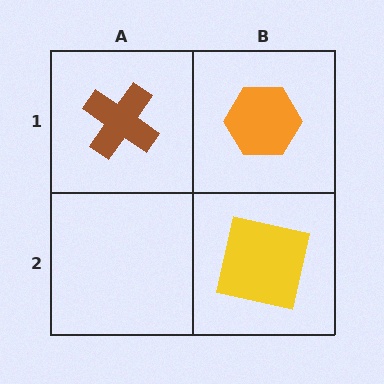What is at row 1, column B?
An orange hexagon.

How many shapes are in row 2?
1 shape.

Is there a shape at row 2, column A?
No, that cell is empty.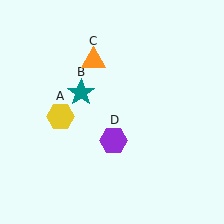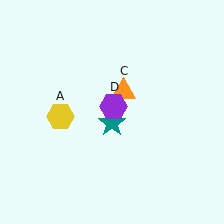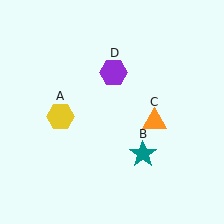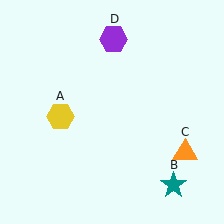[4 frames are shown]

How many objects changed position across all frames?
3 objects changed position: teal star (object B), orange triangle (object C), purple hexagon (object D).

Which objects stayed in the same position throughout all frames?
Yellow hexagon (object A) remained stationary.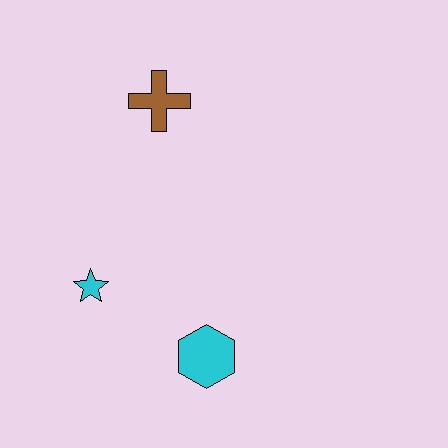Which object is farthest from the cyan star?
The brown cross is farthest from the cyan star.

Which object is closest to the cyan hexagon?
The cyan star is closest to the cyan hexagon.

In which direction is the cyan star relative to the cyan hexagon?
The cyan star is to the left of the cyan hexagon.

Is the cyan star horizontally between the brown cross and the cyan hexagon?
No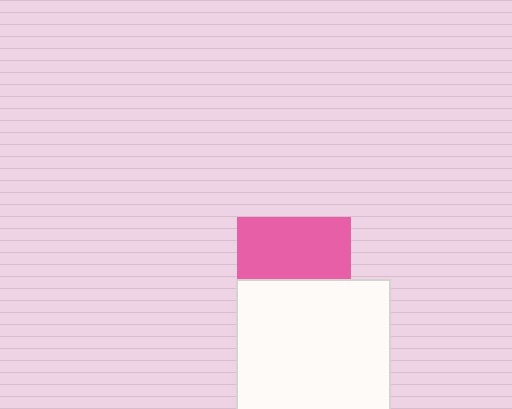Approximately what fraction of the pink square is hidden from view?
Roughly 46% of the pink square is hidden behind the white square.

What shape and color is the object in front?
The object in front is a white square.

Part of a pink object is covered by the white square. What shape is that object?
It is a square.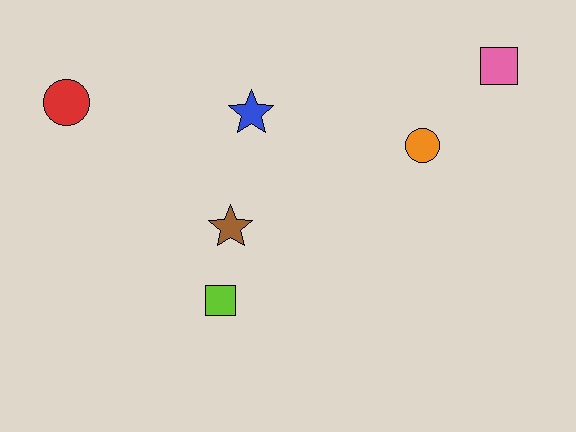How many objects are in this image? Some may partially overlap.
There are 6 objects.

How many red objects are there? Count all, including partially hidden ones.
There is 1 red object.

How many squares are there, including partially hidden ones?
There are 2 squares.